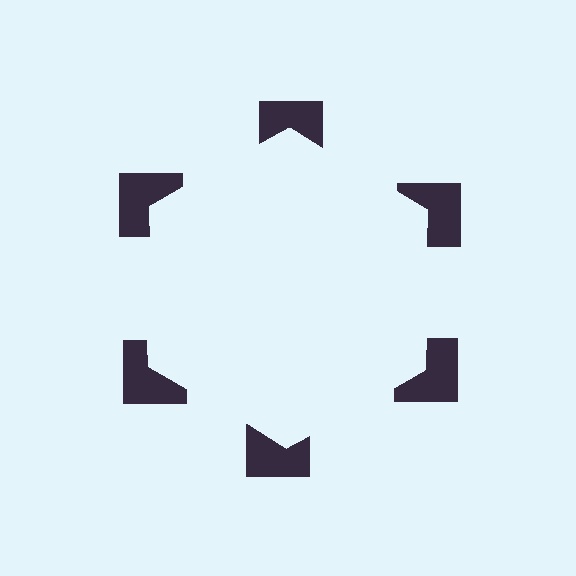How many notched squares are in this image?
There are 6 — one at each vertex of the illusory hexagon.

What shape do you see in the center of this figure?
An illusory hexagon — its edges are inferred from the aligned wedge cuts in the notched squares, not physically drawn.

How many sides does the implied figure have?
6 sides.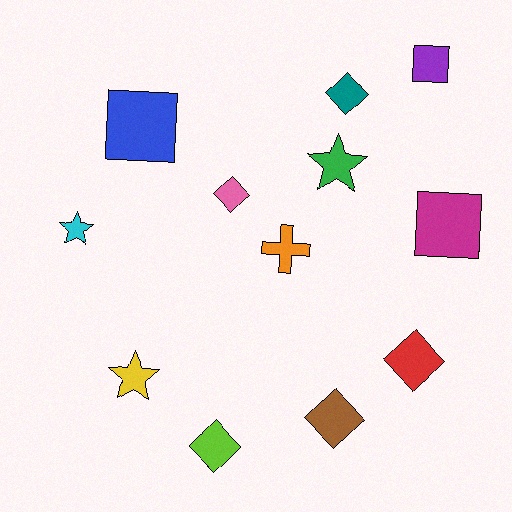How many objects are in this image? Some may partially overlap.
There are 12 objects.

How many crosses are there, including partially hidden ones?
There is 1 cross.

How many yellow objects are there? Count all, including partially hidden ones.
There is 1 yellow object.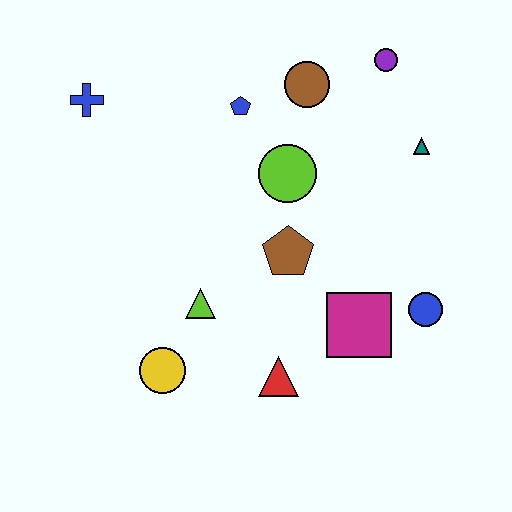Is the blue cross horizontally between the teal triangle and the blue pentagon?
No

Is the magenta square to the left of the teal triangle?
Yes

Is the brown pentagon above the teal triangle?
No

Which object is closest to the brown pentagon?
The lime circle is closest to the brown pentagon.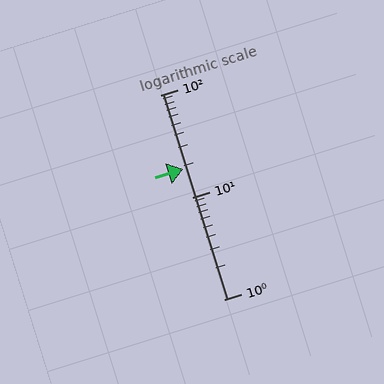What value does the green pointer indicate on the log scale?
The pointer indicates approximately 19.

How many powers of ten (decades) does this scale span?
The scale spans 2 decades, from 1 to 100.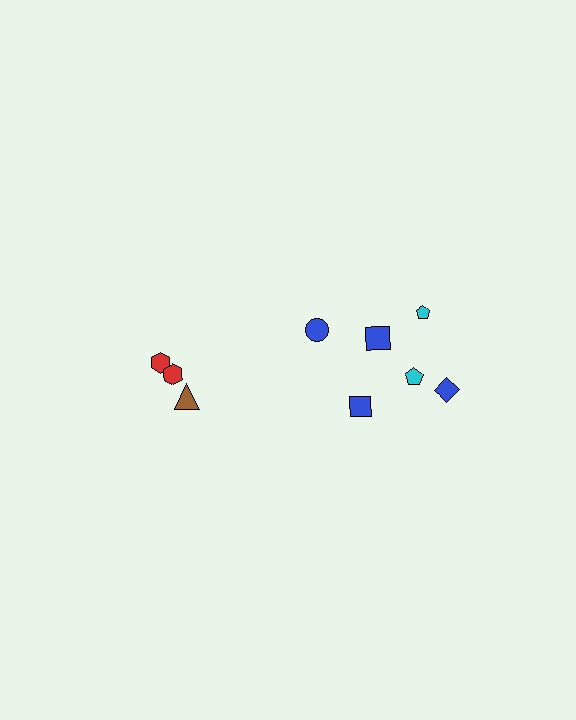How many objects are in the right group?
There are 6 objects.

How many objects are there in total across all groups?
There are 9 objects.